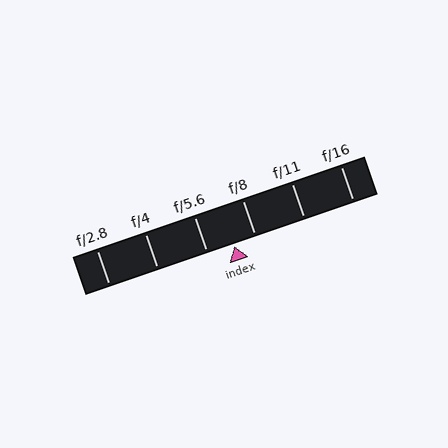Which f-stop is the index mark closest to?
The index mark is closest to f/8.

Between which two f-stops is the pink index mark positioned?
The index mark is between f/5.6 and f/8.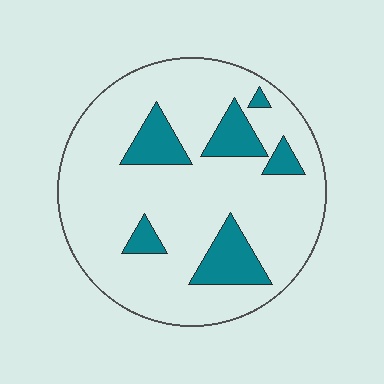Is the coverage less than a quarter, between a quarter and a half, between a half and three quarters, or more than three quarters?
Less than a quarter.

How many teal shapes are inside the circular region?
6.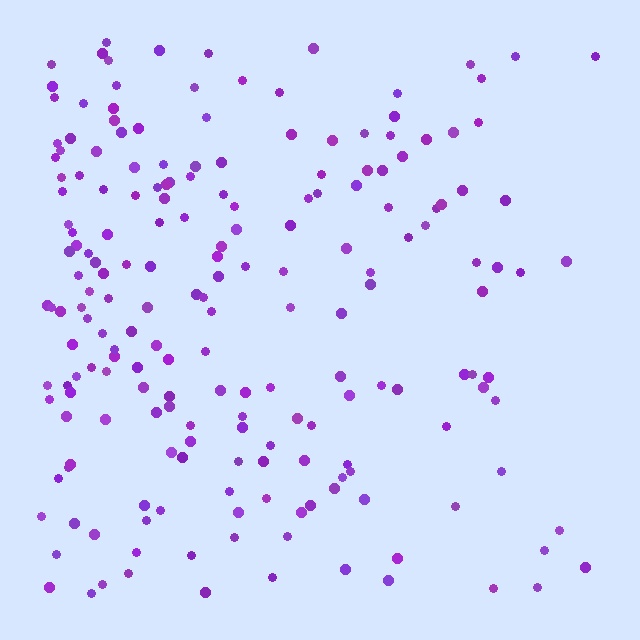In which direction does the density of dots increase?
From right to left, with the left side densest.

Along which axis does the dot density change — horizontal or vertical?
Horizontal.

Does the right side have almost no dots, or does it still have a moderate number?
Still a moderate number, just noticeably fewer than the left.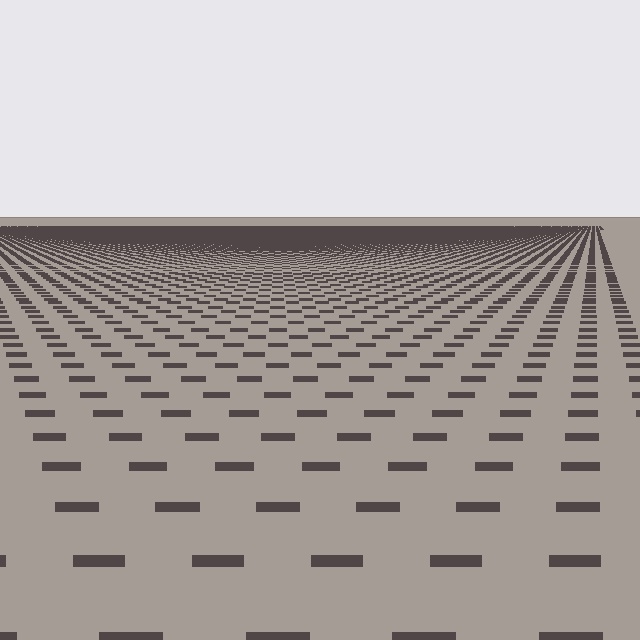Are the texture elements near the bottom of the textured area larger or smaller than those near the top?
Larger. Near the bottom, elements are closer to the viewer and appear at a bigger on-screen size.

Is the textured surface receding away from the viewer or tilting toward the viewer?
The surface is receding away from the viewer. Texture elements get smaller and denser toward the top.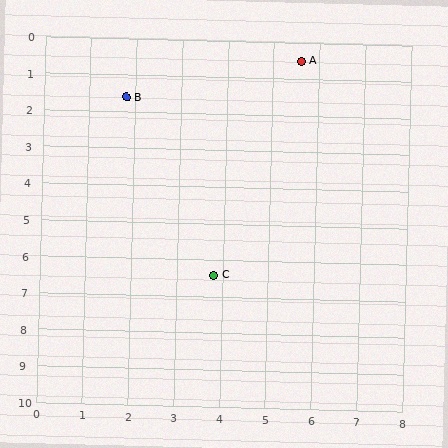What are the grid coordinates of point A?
Point A is at approximately (5.6, 0.5).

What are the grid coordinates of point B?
Point B is at approximately (1.8, 1.6).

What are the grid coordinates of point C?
Point C is at approximately (3.8, 6.4).